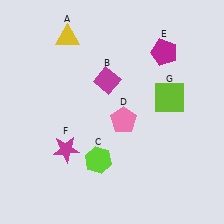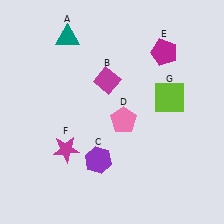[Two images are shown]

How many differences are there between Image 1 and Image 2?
There are 2 differences between the two images.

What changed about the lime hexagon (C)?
In Image 1, C is lime. In Image 2, it changed to purple.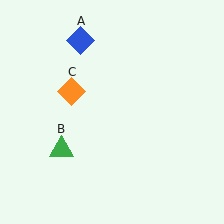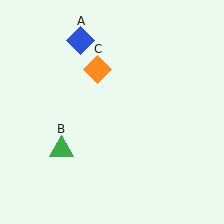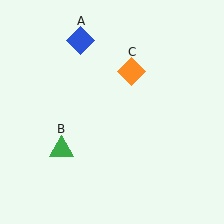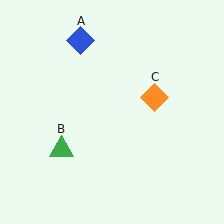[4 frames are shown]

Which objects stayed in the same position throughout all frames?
Blue diamond (object A) and green triangle (object B) remained stationary.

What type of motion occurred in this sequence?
The orange diamond (object C) rotated clockwise around the center of the scene.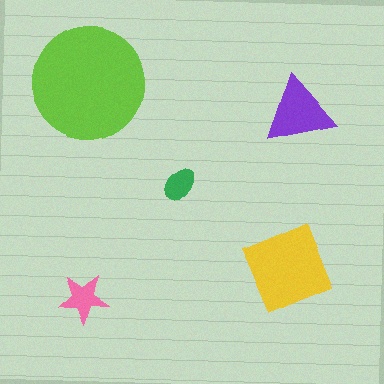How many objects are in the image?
There are 5 objects in the image.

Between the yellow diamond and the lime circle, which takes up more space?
The lime circle.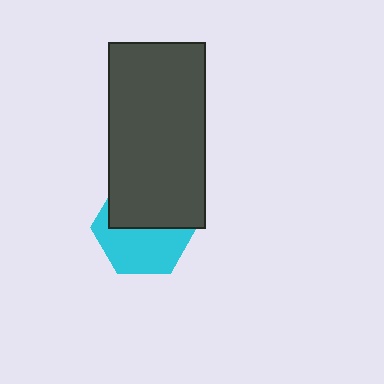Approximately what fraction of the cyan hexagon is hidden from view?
Roughly 49% of the cyan hexagon is hidden behind the dark gray rectangle.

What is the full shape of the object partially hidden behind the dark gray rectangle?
The partially hidden object is a cyan hexagon.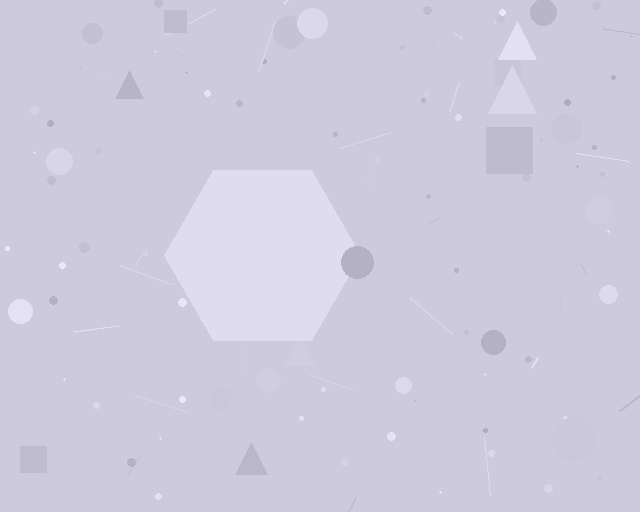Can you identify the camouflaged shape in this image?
The camouflaged shape is a hexagon.